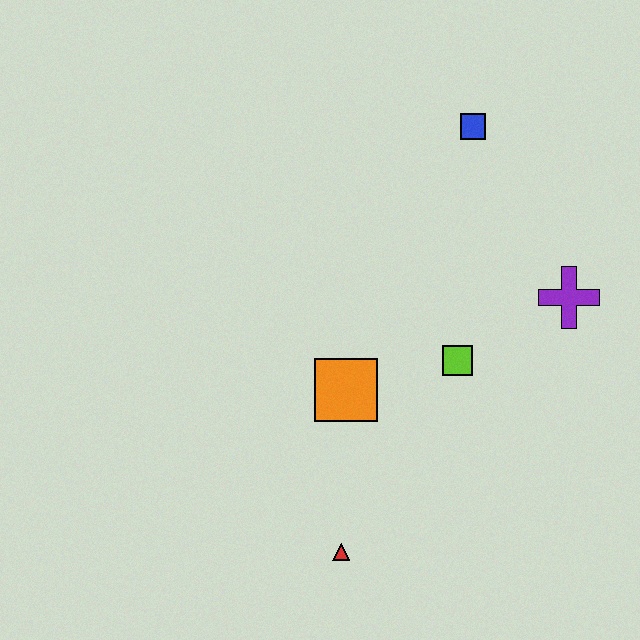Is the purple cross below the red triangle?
No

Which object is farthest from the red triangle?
The blue square is farthest from the red triangle.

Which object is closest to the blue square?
The purple cross is closest to the blue square.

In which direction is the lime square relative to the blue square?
The lime square is below the blue square.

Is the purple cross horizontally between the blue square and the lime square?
No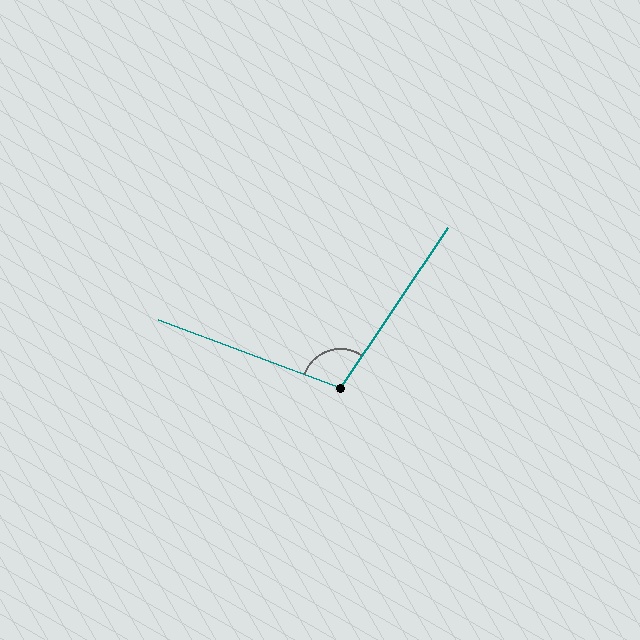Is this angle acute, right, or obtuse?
It is obtuse.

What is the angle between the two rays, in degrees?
Approximately 104 degrees.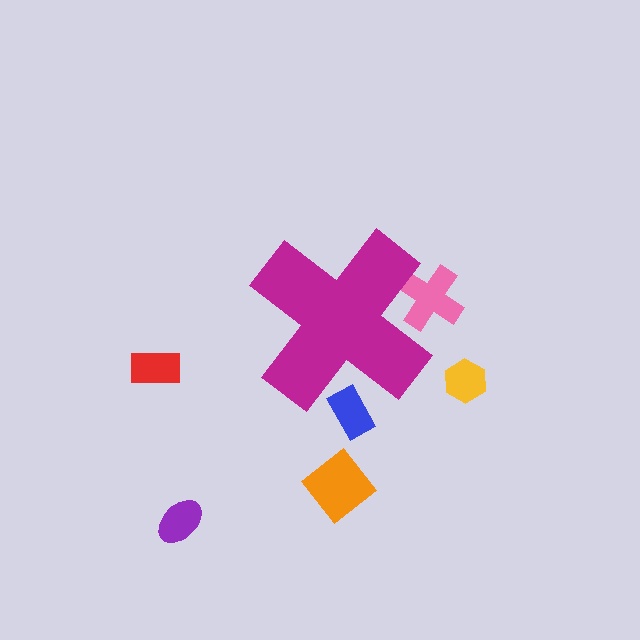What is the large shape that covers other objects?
A magenta cross.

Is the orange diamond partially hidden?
No, the orange diamond is fully visible.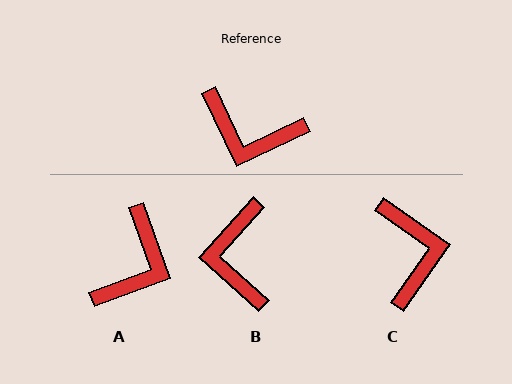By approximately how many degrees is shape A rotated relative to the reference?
Approximately 85 degrees counter-clockwise.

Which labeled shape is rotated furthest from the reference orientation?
C, about 120 degrees away.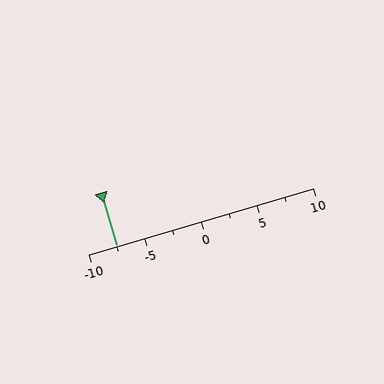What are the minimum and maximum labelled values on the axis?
The axis runs from -10 to 10.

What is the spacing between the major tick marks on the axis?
The major ticks are spaced 5 apart.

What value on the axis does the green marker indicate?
The marker indicates approximately -7.5.